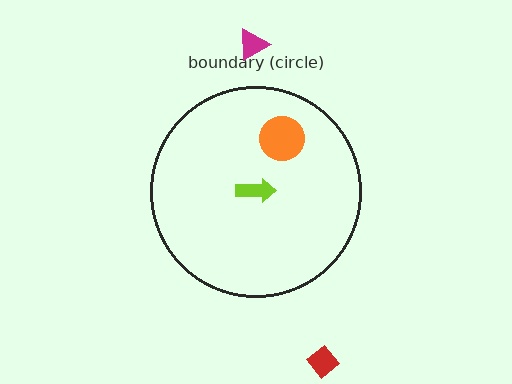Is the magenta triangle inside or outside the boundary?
Outside.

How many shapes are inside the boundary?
2 inside, 2 outside.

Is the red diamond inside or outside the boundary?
Outside.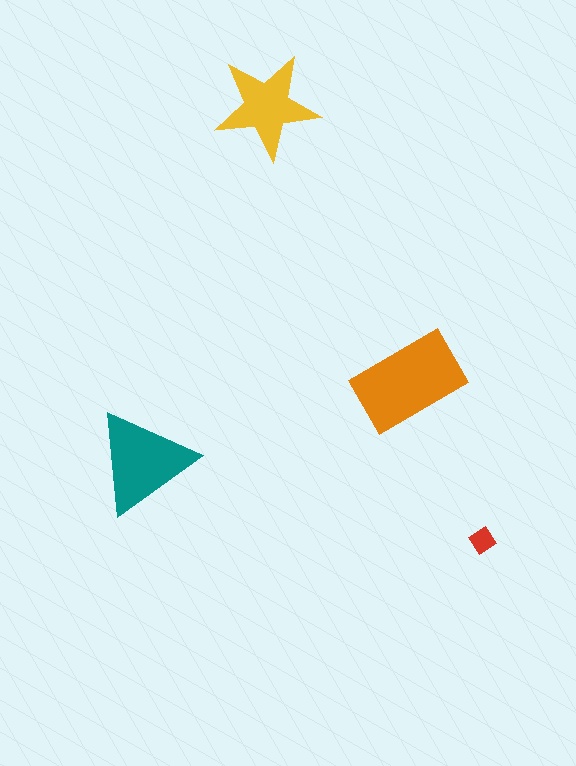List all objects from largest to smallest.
The orange rectangle, the teal triangle, the yellow star, the red diamond.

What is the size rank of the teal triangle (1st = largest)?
2nd.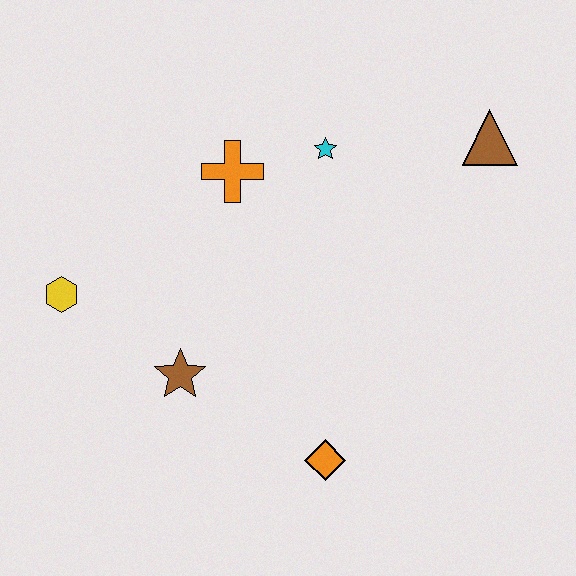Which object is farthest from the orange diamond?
The brown triangle is farthest from the orange diamond.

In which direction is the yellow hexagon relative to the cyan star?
The yellow hexagon is to the left of the cyan star.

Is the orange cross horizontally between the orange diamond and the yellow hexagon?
Yes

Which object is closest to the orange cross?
The cyan star is closest to the orange cross.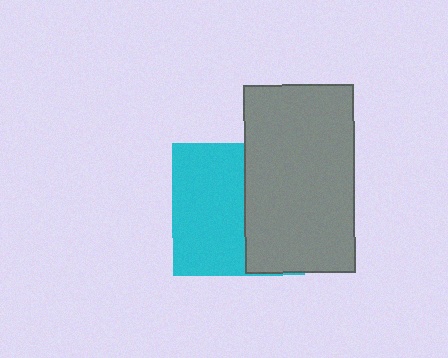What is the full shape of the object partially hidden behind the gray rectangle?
The partially hidden object is a cyan square.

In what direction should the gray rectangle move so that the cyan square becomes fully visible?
The gray rectangle should move right. That is the shortest direction to clear the overlap and leave the cyan square fully visible.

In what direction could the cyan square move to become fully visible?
The cyan square could move left. That would shift it out from behind the gray rectangle entirely.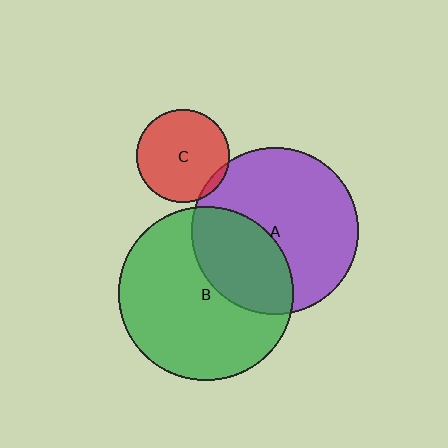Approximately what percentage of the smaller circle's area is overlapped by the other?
Approximately 5%.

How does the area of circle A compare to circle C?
Approximately 3.2 times.